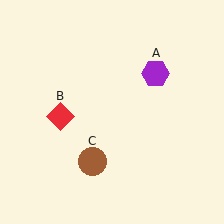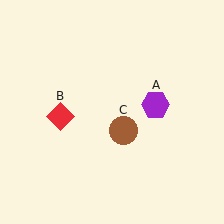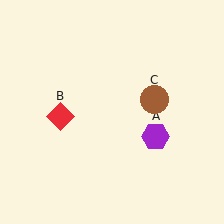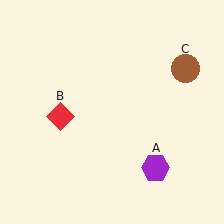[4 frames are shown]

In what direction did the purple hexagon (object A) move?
The purple hexagon (object A) moved down.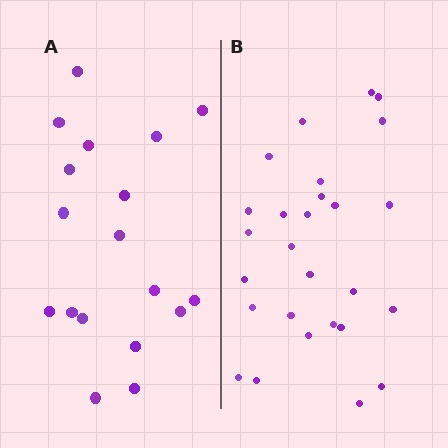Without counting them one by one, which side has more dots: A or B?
Region B (the right region) has more dots.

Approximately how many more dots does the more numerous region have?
Region B has roughly 8 or so more dots than region A.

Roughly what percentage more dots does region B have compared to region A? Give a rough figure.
About 50% more.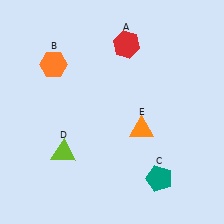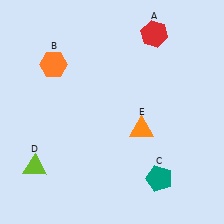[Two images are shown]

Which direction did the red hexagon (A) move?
The red hexagon (A) moved right.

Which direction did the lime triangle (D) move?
The lime triangle (D) moved left.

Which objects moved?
The objects that moved are: the red hexagon (A), the lime triangle (D).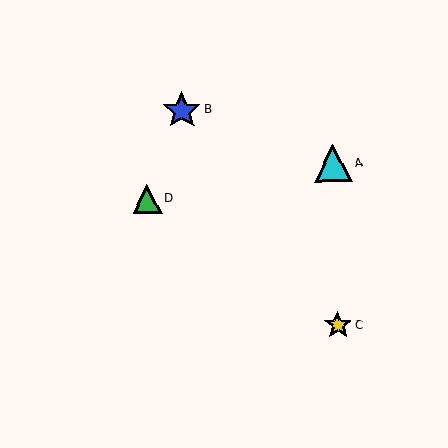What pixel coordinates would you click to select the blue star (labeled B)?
Click at (182, 111) to select the blue star B.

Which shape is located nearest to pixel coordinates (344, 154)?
The cyan triangle (labeled A) at (333, 163) is nearest to that location.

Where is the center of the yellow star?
The center of the yellow star is at (338, 325).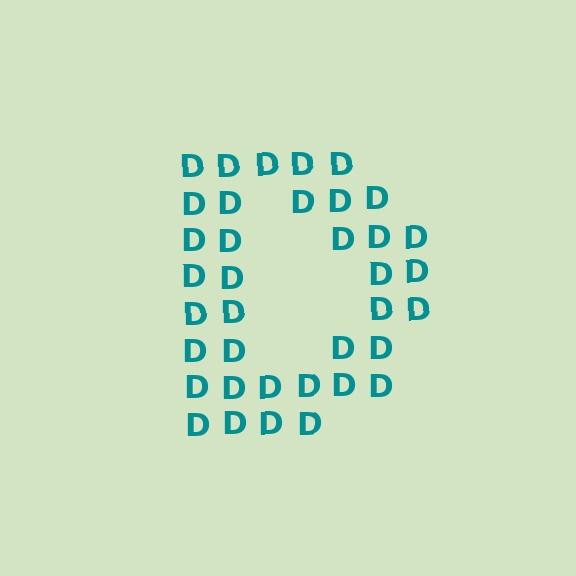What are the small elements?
The small elements are letter D's.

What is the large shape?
The large shape is the letter D.